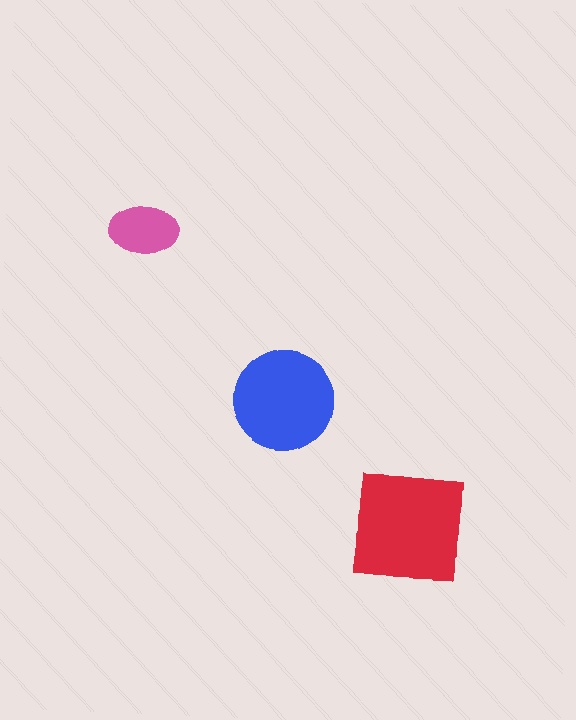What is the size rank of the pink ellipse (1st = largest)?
3rd.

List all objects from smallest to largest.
The pink ellipse, the blue circle, the red square.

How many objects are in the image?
There are 3 objects in the image.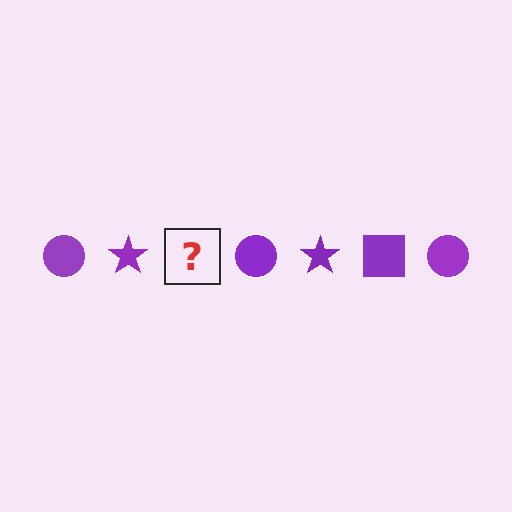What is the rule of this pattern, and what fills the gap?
The rule is that the pattern cycles through circle, star, square shapes in purple. The gap should be filled with a purple square.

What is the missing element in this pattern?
The missing element is a purple square.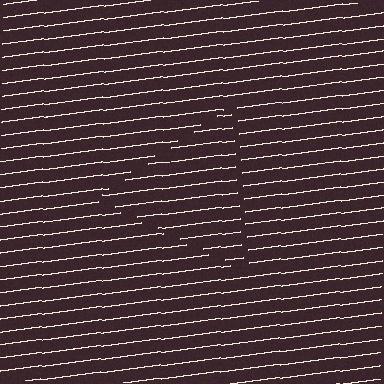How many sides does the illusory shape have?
3 sides — the line-ends trace a triangle.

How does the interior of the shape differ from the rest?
The interior of the shape contains the same grating, shifted by half a period — the contour is defined by the phase discontinuity where line-ends from the inner and outer gratings abut.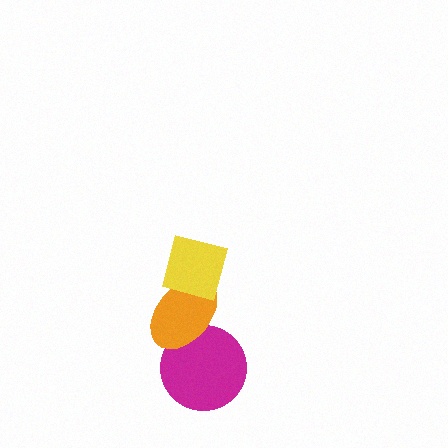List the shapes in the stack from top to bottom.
From top to bottom: the yellow square, the orange ellipse, the magenta circle.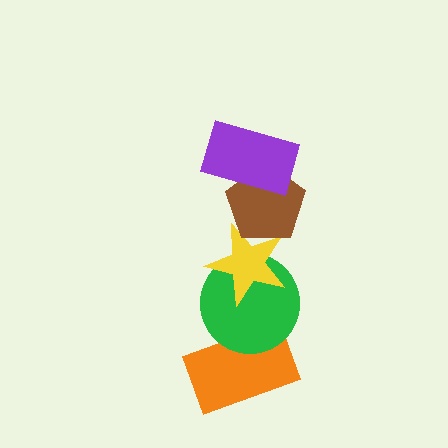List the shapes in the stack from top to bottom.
From top to bottom: the purple rectangle, the brown pentagon, the yellow star, the green circle, the orange rectangle.